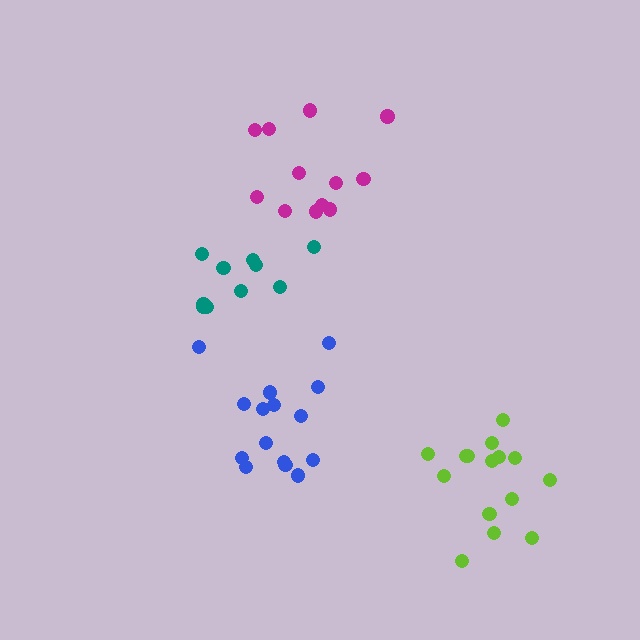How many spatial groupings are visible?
There are 4 spatial groupings.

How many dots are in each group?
Group 1: 15 dots, Group 2: 15 dots, Group 3: 12 dots, Group 4: 10 dots (52 total).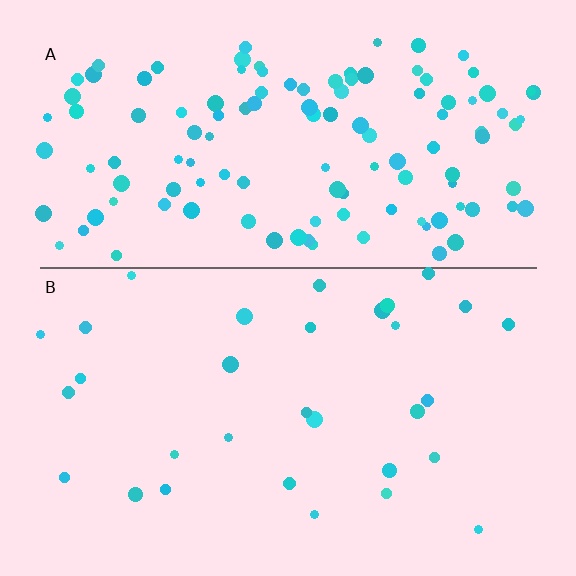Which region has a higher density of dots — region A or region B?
A (the top).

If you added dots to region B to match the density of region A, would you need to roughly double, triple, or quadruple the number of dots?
Approximately quadruple.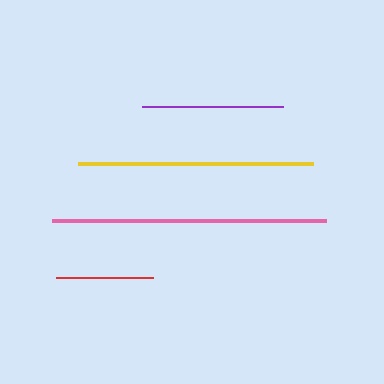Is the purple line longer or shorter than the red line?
The purple line is longer than the red line.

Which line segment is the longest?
The pink line is the longest at approximately 273 pixels.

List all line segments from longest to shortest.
From longest to shortest: pink, yellow, purple, red.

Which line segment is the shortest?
The red line is the shortest at approximately 97 pixels.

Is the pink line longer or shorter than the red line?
The pink line is longer than the red line.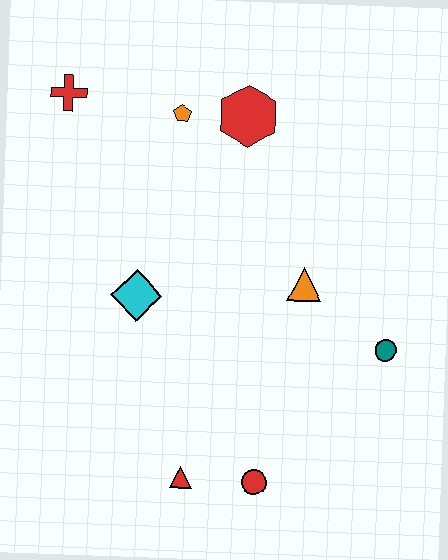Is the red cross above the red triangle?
Yes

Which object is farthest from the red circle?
The red cross is farthest from the red circle.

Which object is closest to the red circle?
The red triangle is closest to the red circle.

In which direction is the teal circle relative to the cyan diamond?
The teal circle is to the right of the cyan diamond.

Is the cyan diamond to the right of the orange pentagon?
No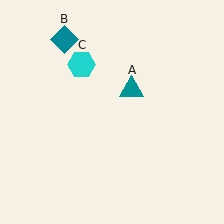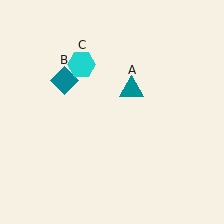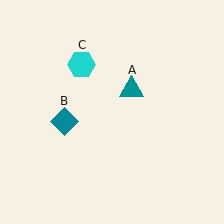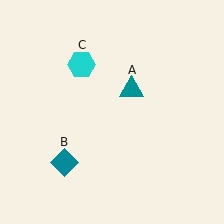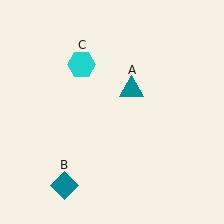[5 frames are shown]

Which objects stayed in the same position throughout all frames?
Teal triangle (object A) and cyan hexagon (object C) remained stationary.